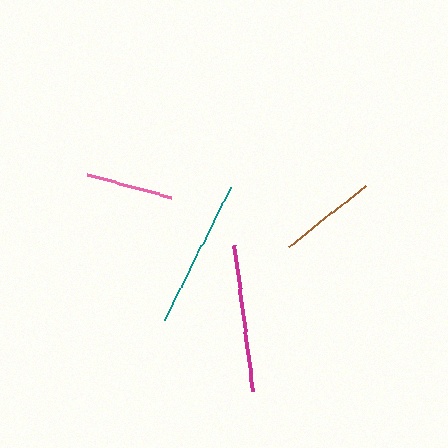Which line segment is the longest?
The teal line is the longest at approximately 148 pixels.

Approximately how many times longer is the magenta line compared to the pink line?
The magenta line is approximately 1.7 times the length of the pink line.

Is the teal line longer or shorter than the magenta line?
The teal line is longer than the magenta line.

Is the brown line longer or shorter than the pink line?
The brown line is longer than the pink line.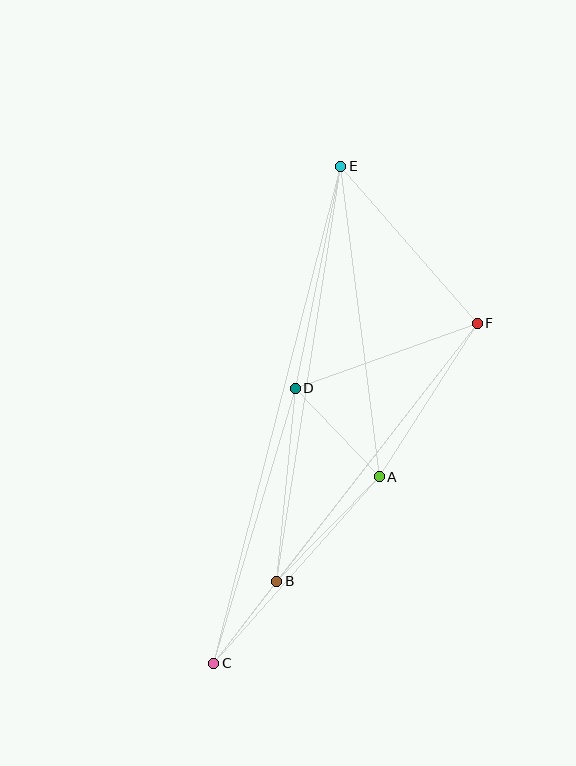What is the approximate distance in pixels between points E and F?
The distance between E and F is approximately 208 pixels.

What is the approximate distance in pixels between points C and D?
The distance between C and D is approximately 287 pixels.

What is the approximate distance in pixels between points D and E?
The distance between D and E is approximately 227 pixels.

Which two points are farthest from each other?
Points C and E are farthest from each other.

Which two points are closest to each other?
Points B and C are closest to each other.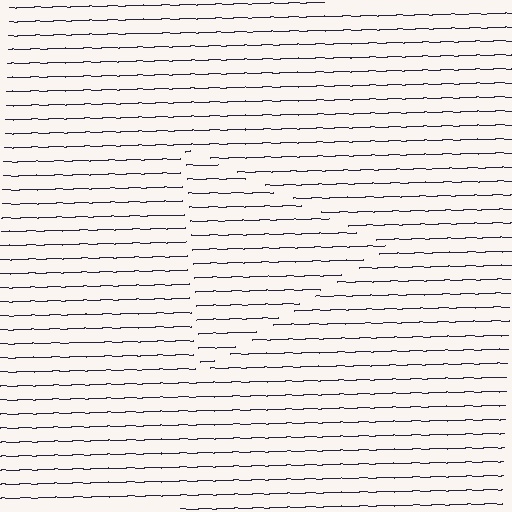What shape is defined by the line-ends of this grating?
An illusory triangle. The interior of the shape contains the same grating, shifted by half a period — the contour is defined by the phase discontinuity where line-ends from the inner and outer gratings abut.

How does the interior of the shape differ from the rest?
The interior of the shape contains the same grating, shifted by half a period — the contour is defined by the phase discontinuity where line-ends from the inner and outer gratings abut.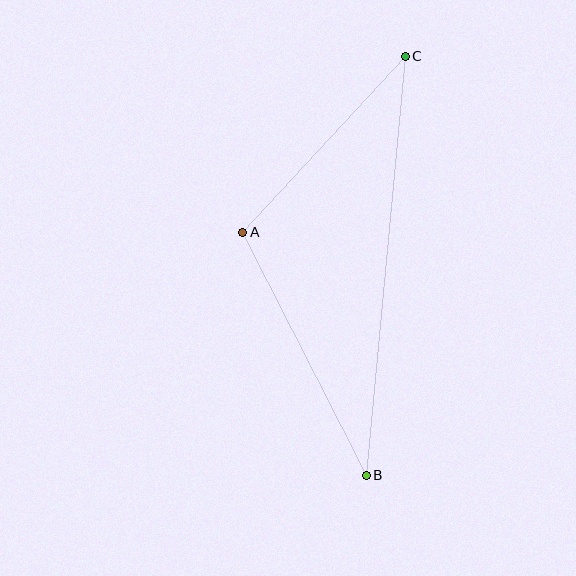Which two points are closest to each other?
Points A and C are closest to each other.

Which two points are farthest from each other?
Points B and C are farthest from each other.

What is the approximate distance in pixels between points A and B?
The distance between A and B is approximately 273 pixels.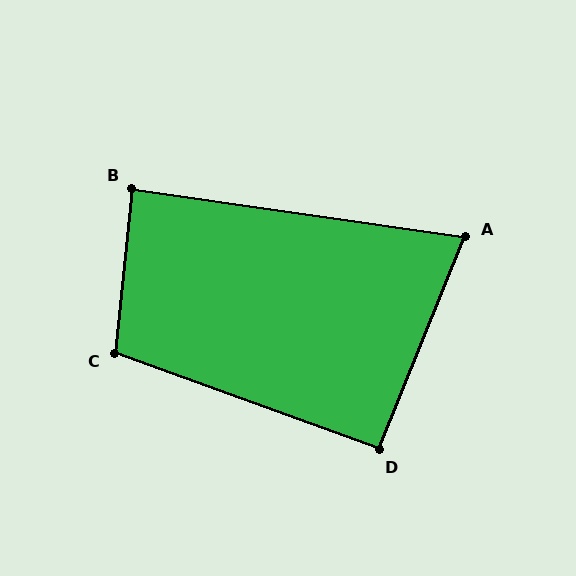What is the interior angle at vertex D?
Approximately 92 degrees (approximately right).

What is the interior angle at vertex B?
Approximately 88 degrees (approximately right).